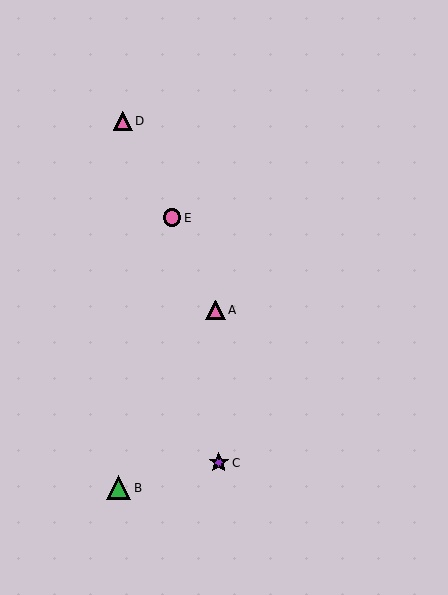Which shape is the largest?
The green triangle (labeled B) is the largest.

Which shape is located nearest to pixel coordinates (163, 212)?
The pink circle (labeled E) at (172, 218) is nearest to that location.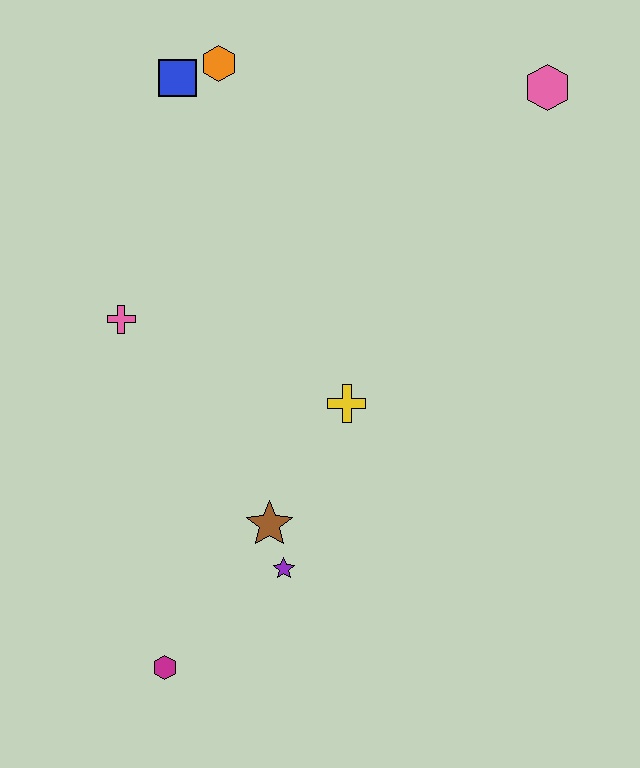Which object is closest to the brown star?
The purple star is closest to the brown star.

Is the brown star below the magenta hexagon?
No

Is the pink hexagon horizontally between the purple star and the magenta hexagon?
No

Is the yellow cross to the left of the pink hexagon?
Yes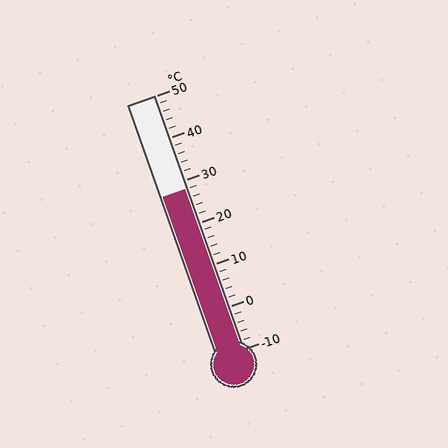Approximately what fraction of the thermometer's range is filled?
The thermometer is filled to approximately 65% of its range.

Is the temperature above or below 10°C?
The temperature is above 10°C.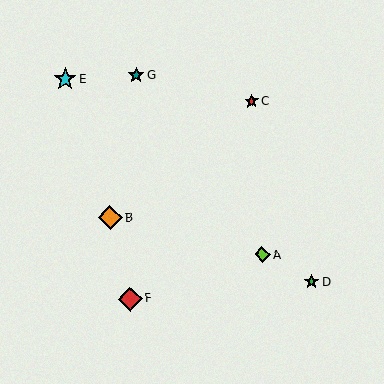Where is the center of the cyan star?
The center of the cyan star is at (65, 79).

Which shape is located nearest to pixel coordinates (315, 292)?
The green star (labeled D) at (312, 282) is nearest to that location.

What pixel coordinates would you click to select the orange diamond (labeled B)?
Click at (110, 218) to select the orange diamond B.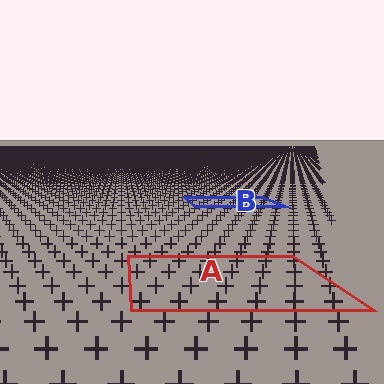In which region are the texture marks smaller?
The texture marks are smaller in region B, because it is farther away.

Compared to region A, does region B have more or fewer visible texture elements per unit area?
Region B has more texture elements per unit area — they are packed more densely because it is farther away.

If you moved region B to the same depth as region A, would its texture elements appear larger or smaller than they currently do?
They would appear larger. At a closer depth, the same texture elements are projected at a bigger on-screen size.